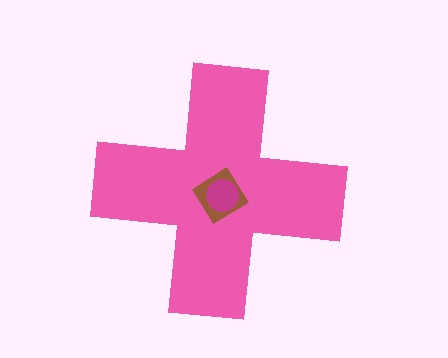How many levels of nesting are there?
3.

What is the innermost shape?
The magenta circle.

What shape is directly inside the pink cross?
The brown diamond.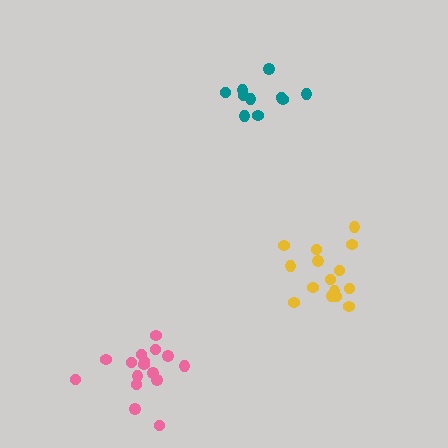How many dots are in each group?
Group 1: 16 dots, Group 2: 15 dots, Group 3: 10 dots (41 total).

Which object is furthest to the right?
The yellow cluster is rightmost.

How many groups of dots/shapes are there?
There are 3 groups.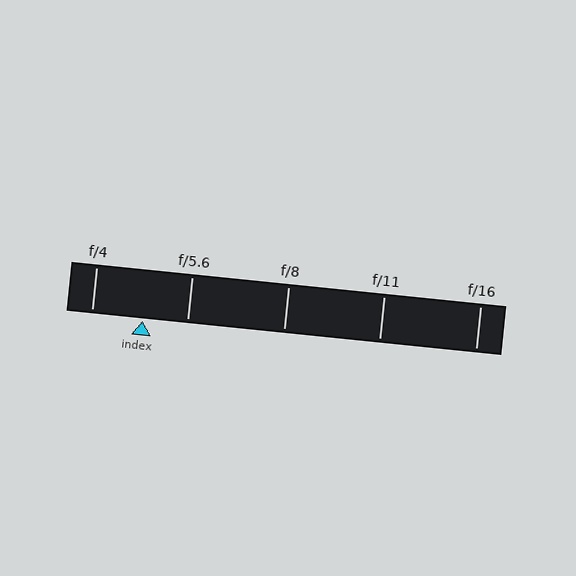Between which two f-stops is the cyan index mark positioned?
The index mark is between f/4 and f/5.6.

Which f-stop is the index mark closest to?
The index mark is closest to f/5.6.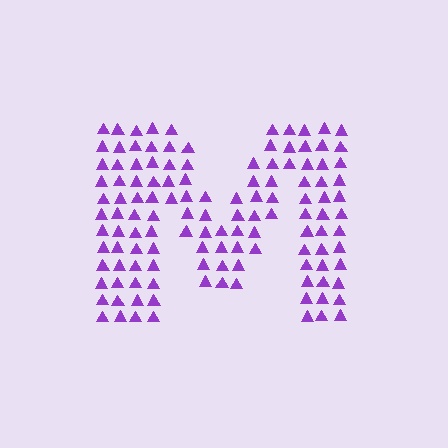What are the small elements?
The small elements are triangles.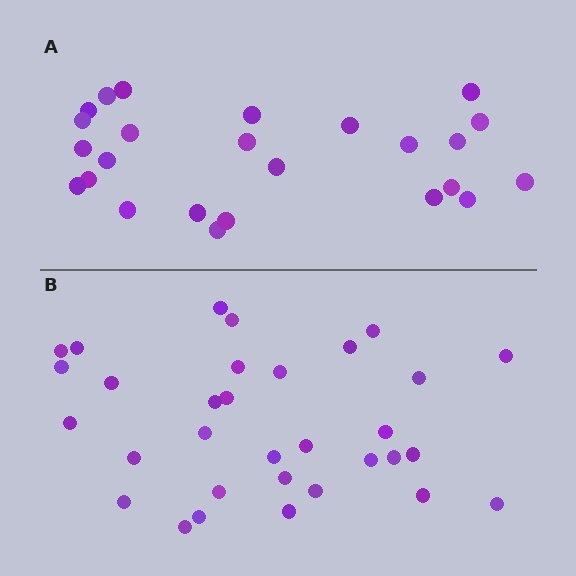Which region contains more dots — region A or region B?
Region B (the bottom region) has more dots.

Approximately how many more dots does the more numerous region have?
Region B has roughly 8 or so more dots than region A.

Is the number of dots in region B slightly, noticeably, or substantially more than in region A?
Region B has noticeably more, but not dramatically so. The ratio is roughly 1.3 to 1.